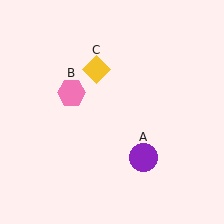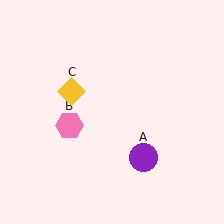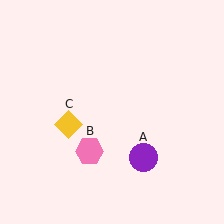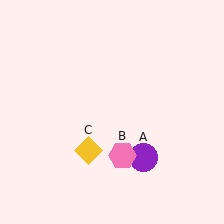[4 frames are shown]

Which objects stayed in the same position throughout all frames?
Purple circle (object A) remained stationary.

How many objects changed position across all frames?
2 objects changed position: pink hexagon (object B), yellow diamond (object C).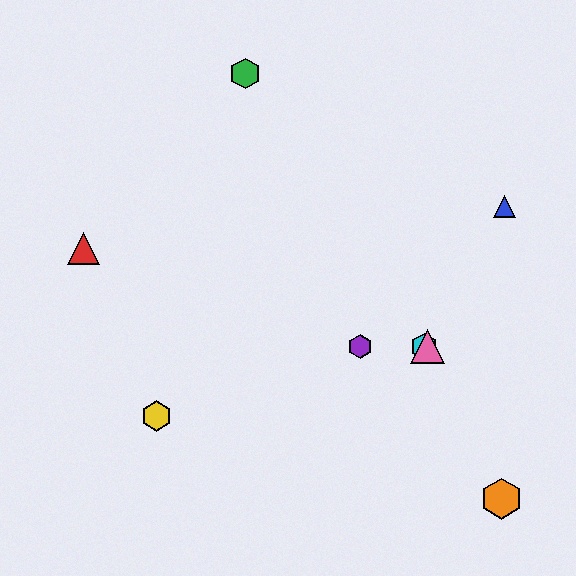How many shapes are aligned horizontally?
3 shapes (the purple hexagon, the cyan hexagon, the pink triangle) are aligned horizontally.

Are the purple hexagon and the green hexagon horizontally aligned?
No, the purple hexagon is at y≈346 and the green hexagon is at y≈74.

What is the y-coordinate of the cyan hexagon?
The cyan hexagon is at y≈346.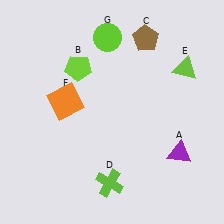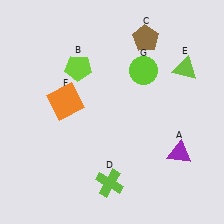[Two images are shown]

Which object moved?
The lime circle (G) moved right.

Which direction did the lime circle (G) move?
The lime circle (G) moved right.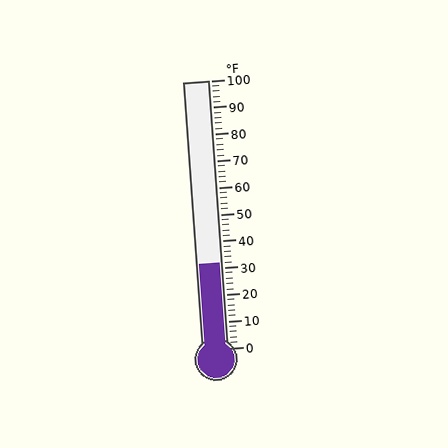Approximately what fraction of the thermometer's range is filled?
The thermometer is filled to approximately 30% of its range.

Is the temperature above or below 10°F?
The temperature is above 10°F.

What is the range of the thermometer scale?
The thermometer scale ranges from 0°F to 100°F.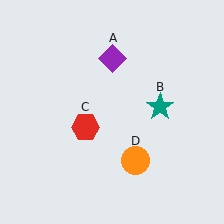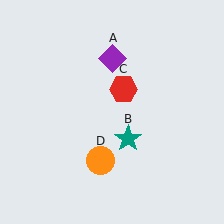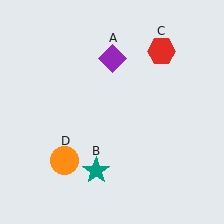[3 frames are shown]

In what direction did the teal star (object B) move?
The teal star (object B) moved down and to the left.